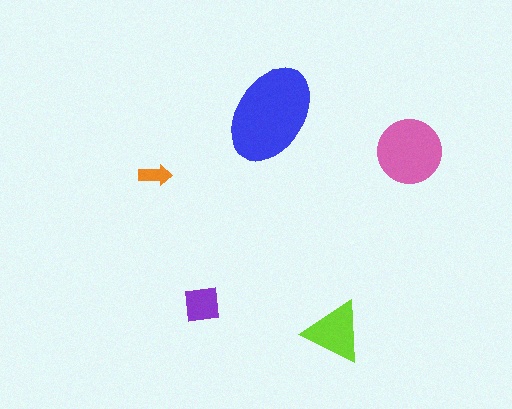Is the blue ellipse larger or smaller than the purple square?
Larger.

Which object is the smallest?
The orange arrow.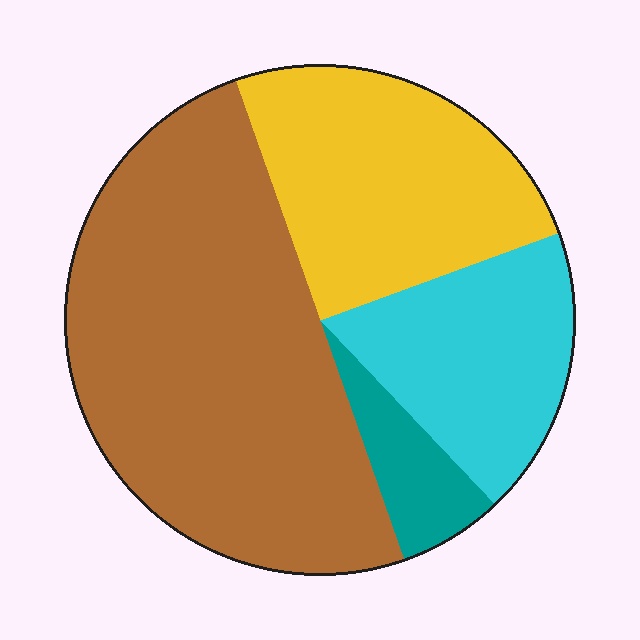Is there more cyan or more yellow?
Yellow.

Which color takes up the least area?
Teal, at roughly 5%.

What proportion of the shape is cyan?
Cyan covers 18% of the shape.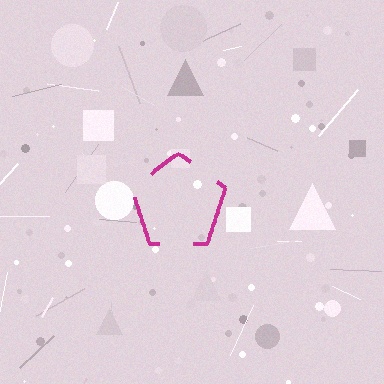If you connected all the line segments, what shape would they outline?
They would outline a pentagon.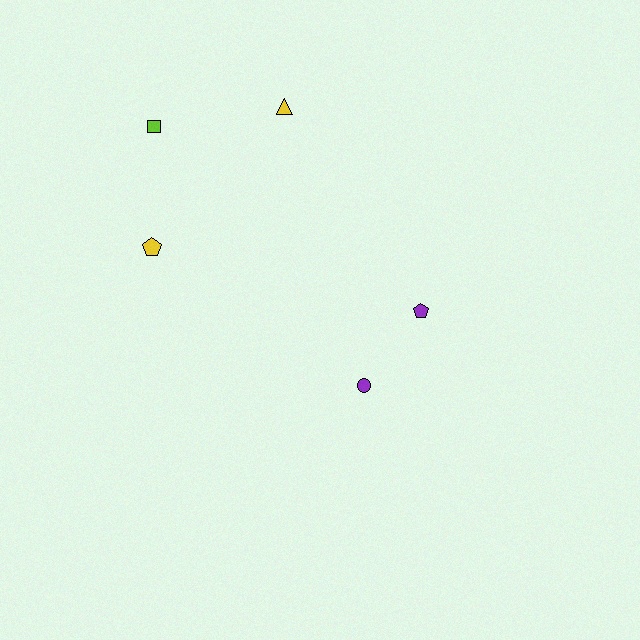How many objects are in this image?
There are 5 objects.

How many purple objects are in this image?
There are 2 purple objects.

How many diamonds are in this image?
There are no diamonds.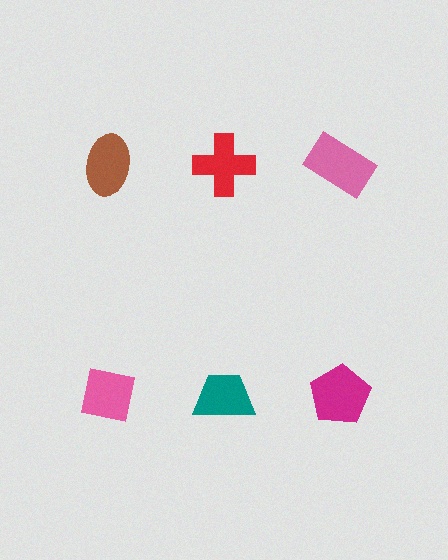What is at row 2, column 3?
A magenta pentagon.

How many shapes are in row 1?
3 shapes.